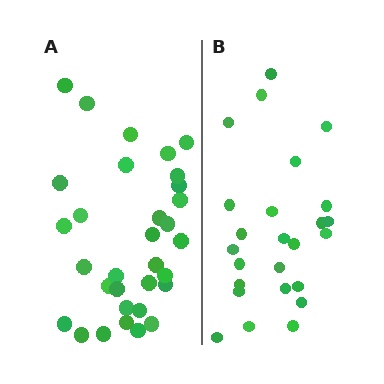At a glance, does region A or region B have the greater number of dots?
Region A (the left region) has more dots.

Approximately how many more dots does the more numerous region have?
Region A has roughly 8 or so more dots than region B.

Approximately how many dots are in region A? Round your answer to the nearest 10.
About 30 dots. (The exact count is 32, which rounds to 30.)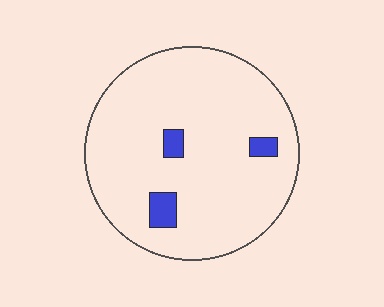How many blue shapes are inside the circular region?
3.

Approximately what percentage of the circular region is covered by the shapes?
Approximately 5%.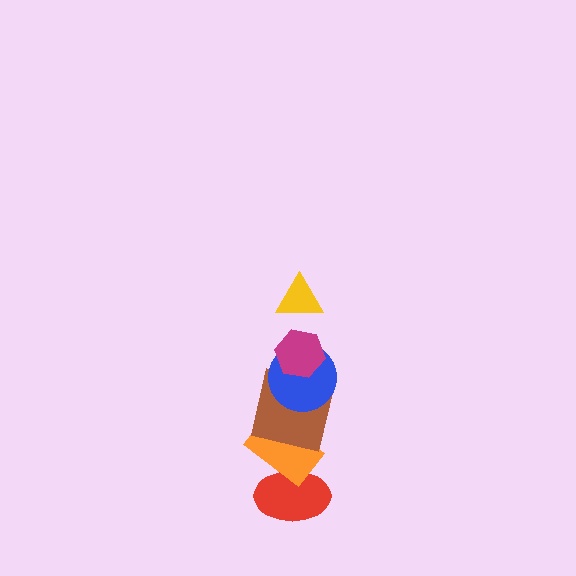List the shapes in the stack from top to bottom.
From top to bottom: the yellow triangle, the magenta hexagon, the blue circle, the brown square, the orange rectangle, the red ellipse.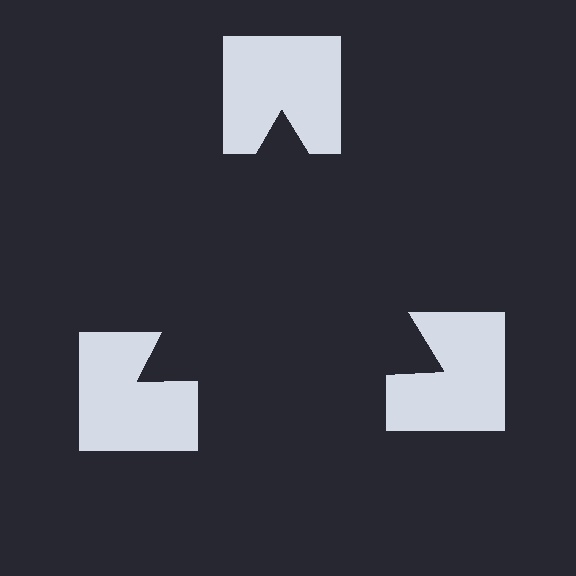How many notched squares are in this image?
There are 3 — one at each vertex of the illusory triangle.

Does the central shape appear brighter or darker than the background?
It typically appears slightly darker than the background, even though no actual brightness change is drawn.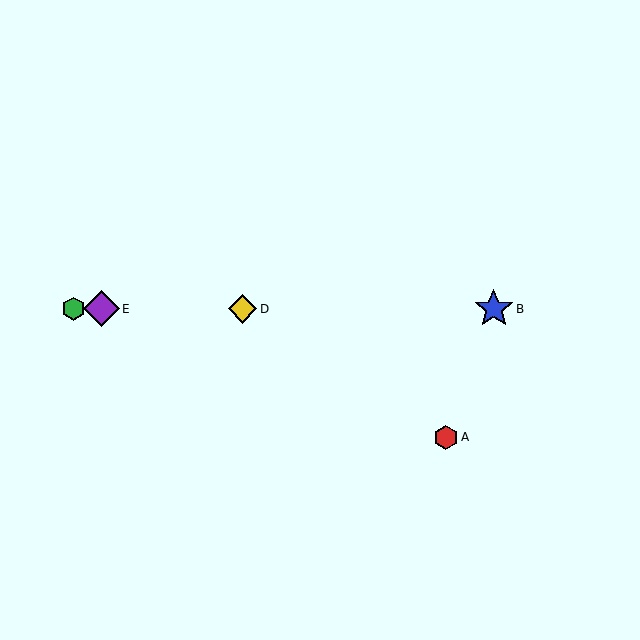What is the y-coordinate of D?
Object D is at y≈309.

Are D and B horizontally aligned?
Yes, both are at y≈309.